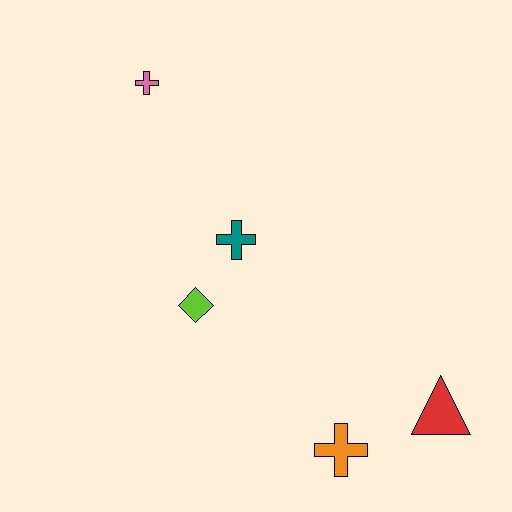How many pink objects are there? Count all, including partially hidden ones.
There is 1 pink object.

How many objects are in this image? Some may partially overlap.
There are 5 objects.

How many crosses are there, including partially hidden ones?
There are 3 crosses.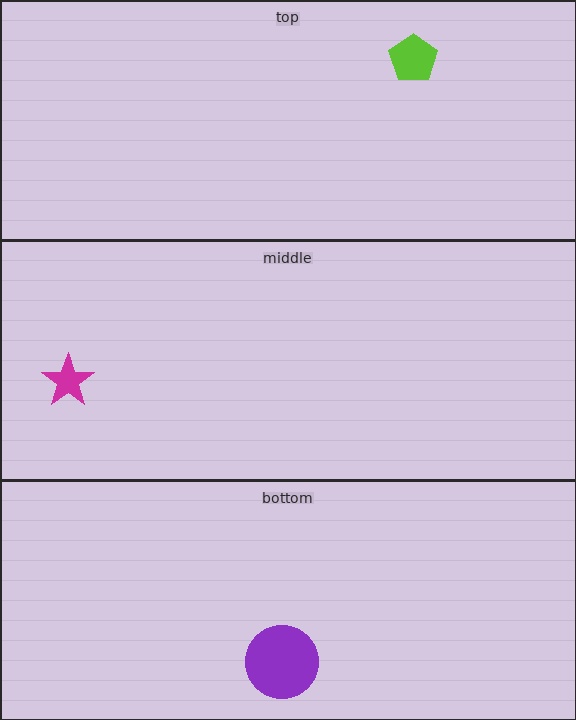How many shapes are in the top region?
1.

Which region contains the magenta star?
The middle region.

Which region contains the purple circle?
The bottom region.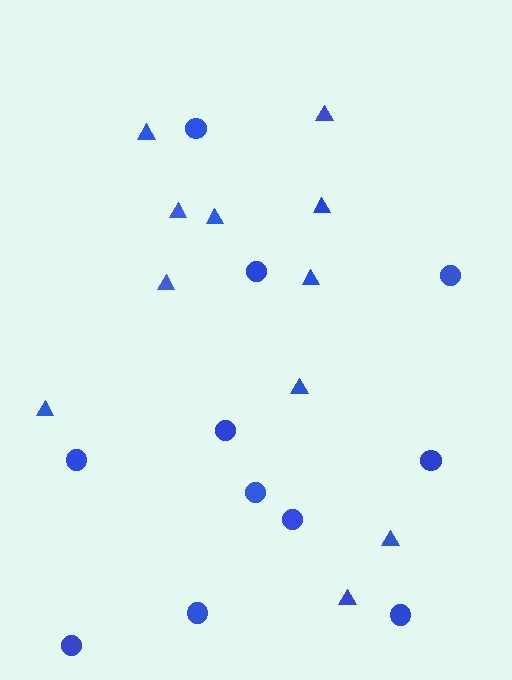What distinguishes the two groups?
There are 2 groups: one group of circles (11) and one group of triangles (11).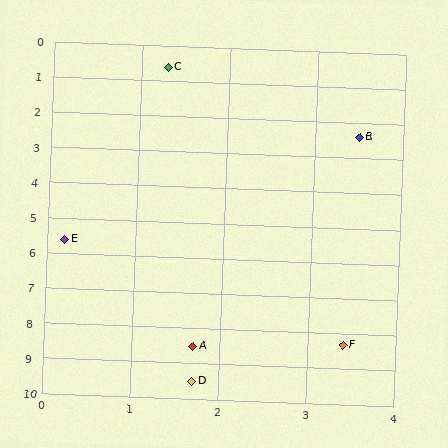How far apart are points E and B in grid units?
Points E and B are about 4.6 grid units apart.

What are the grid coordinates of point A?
Point A is at approximately (1.7, 8.5).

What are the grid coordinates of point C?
Point C is at approximately (1.3, 0.6).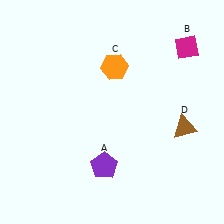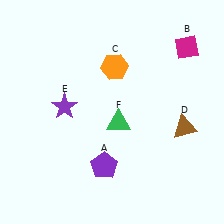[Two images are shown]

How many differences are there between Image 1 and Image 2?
There are 2 differences between the two images.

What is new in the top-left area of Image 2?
A purple star (E) was added in the top-left area of Image 2.